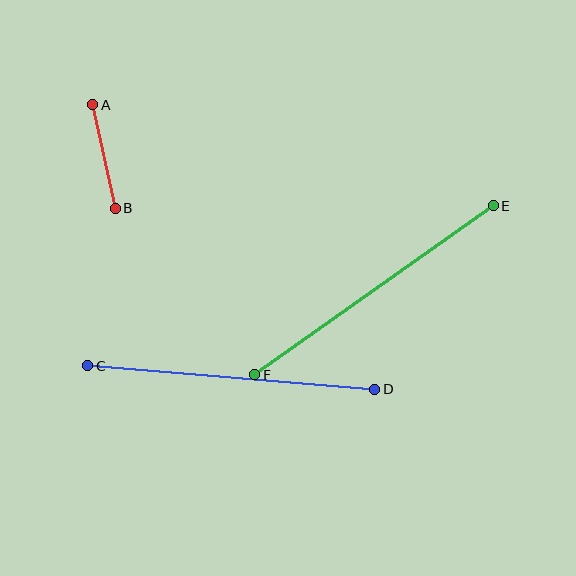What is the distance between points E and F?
The distance is approximately 293 pixels.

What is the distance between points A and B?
The distance is approximately 106 pixels.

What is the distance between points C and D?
The distance is approximately 288 pixels.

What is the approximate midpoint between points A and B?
The midpoint is at approximately (104, 156) pixels.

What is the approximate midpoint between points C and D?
The midpoint is at approximately (231, 377) pixels.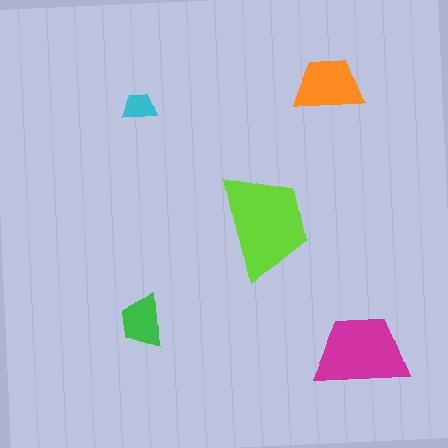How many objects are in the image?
There are 5 objects in the image.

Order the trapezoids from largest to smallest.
the lime one, the magenta one, the orange one, the green one, the cyan one.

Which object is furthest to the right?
The magenta trapezoid is rightmost.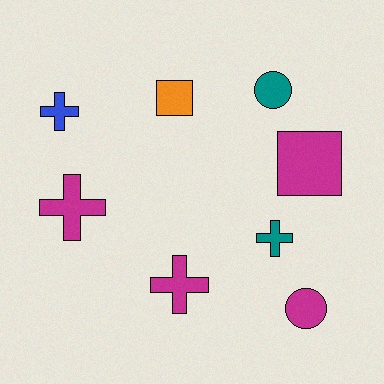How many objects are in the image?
There are 8 objects.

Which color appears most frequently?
Magenta, with 4 objects.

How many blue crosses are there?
There is 1 blue cross.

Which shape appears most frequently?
Cross, with 4 objects.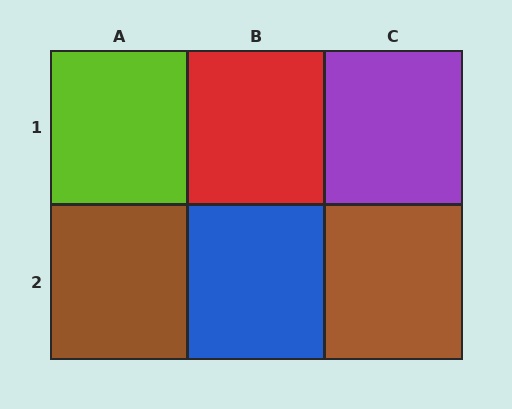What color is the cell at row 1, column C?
Purple.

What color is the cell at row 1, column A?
Lime.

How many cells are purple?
1 cell is purple.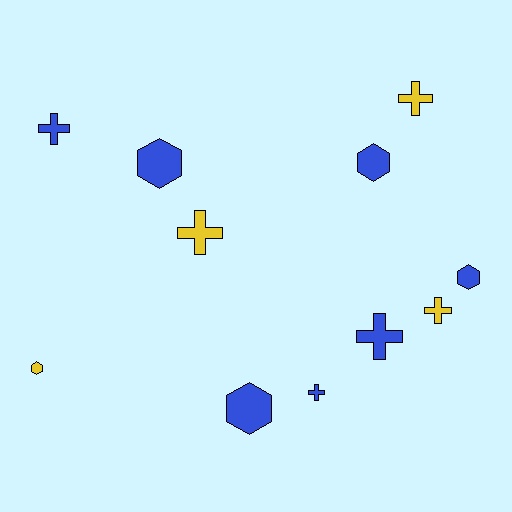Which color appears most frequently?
Blue, with 7 objects.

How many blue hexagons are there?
There are 4 blue hexagons.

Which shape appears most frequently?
Cross, with 6 objects.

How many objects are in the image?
There are 11 objects.